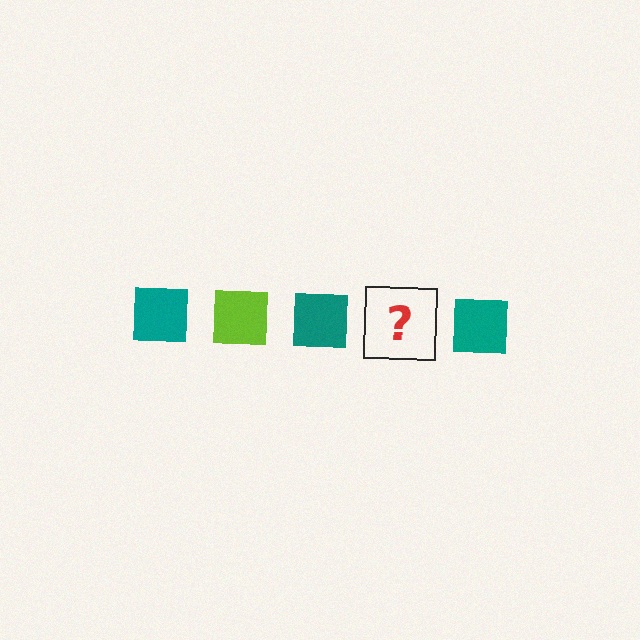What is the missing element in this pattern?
The missing element is a lime square.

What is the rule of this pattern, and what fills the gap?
The rule is that the pattern cycles through teal, lime squares. The gap should be filled with a lime square.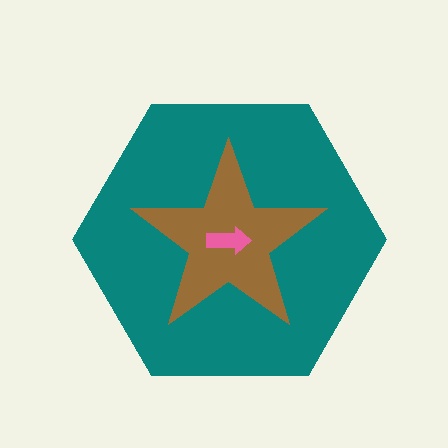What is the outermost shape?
The teal hexagon.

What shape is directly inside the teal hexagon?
The brown star.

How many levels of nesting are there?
3.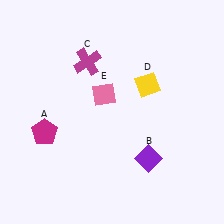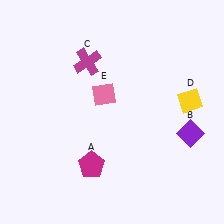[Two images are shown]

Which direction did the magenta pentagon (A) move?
The magenta pentagon (A) moved right.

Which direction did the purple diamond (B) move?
The purple diamond (B) moved right.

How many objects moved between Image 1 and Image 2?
3 objects moved between the two images.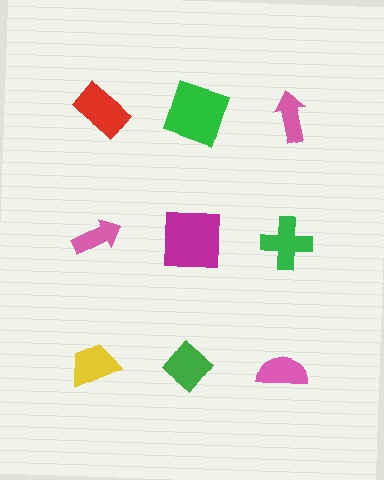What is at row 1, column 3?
A pink arrow.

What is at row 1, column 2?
A green square.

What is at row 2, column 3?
A green cross.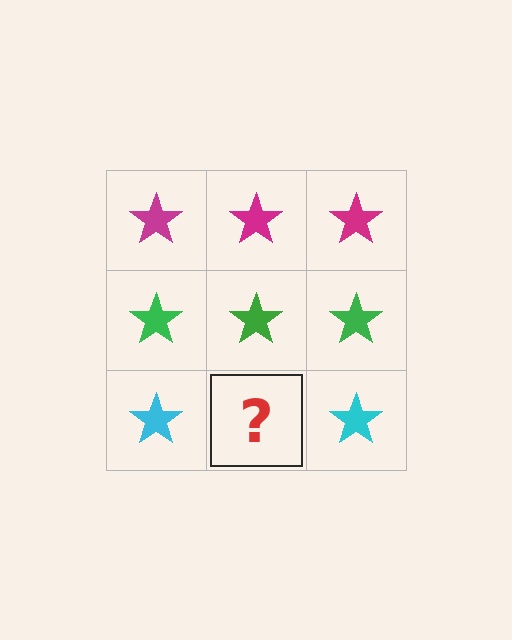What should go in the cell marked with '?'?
The missing cell should contain a cyan star.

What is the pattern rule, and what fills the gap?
The rule is that each row has a consistent color. The gap should be filled with a cyan star.